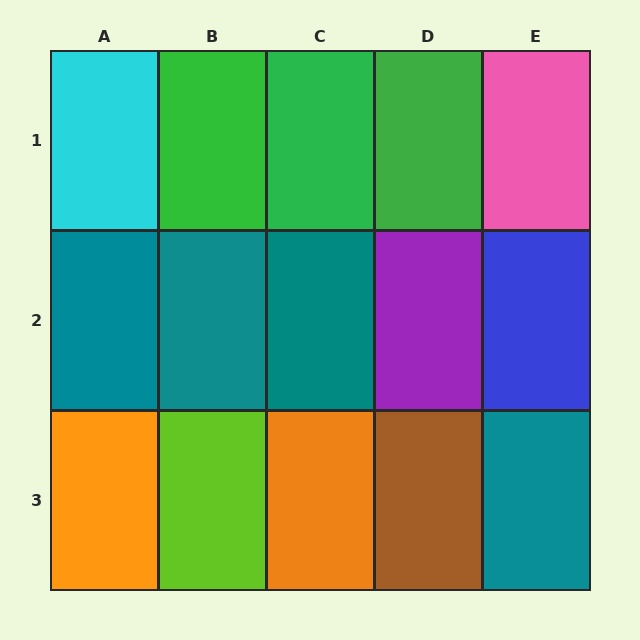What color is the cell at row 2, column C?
Teal.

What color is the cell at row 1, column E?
Pink.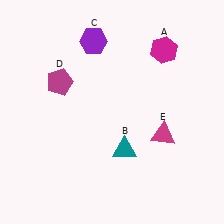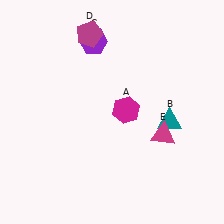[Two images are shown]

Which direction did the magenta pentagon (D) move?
The magenta pentagon (D) moved up.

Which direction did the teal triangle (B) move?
The teal triangle (B) moved right.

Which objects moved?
The objects that moved are: the magenta hexagon (A), the teal triangle (B), the magenta pentagon (D).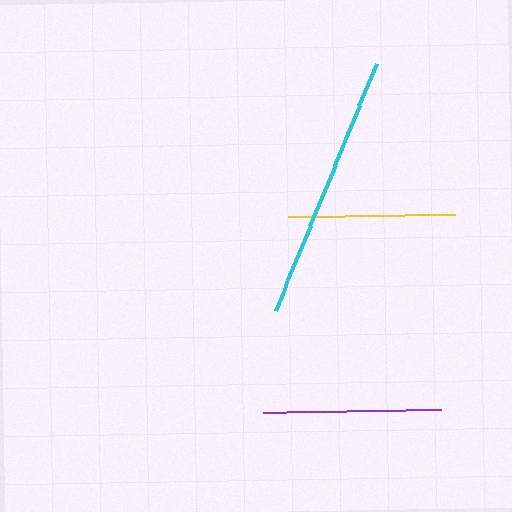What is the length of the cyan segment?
The cyan segment is approximately 266 pixels long.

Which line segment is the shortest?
The yellow line is the shortest at approximately 167 pixels.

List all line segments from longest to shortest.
From longest to shortest: cyan, purple, yellow.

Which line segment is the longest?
The cyan line is the longest at approximately 266 pixels.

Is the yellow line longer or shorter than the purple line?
The purple line is longer than the yellow line.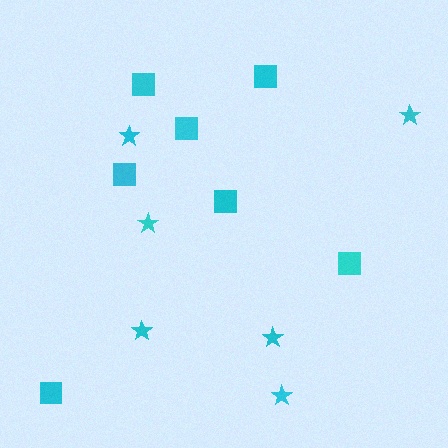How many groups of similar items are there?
There are 2 groups: one group of stars (6) and one group of squares (7).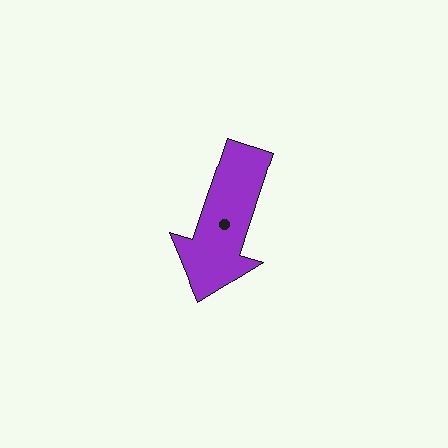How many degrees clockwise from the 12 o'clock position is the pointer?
Approximately 198 degrees.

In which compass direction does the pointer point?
South.